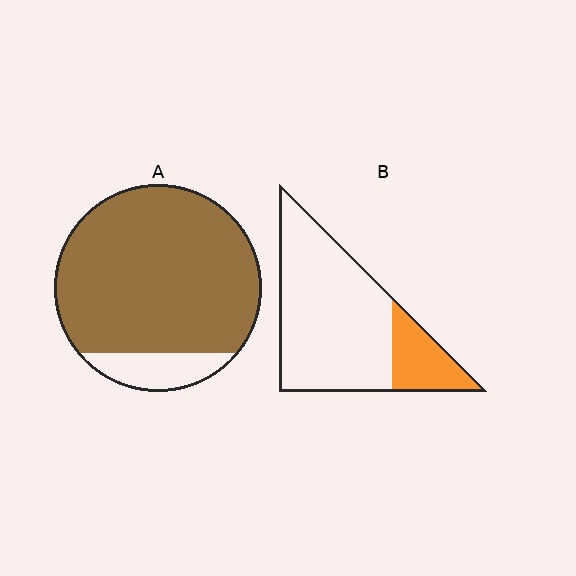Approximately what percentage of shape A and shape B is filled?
A is approximately 85% and B is approximately 20%.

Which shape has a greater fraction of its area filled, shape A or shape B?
Shape A.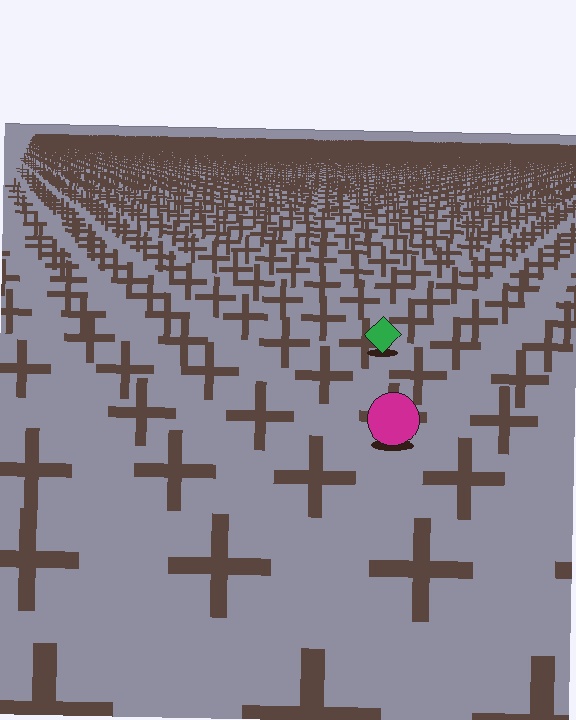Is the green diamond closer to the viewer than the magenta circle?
No. The magenta circle is closer — you can tell from the texture gradient: the ground texture is coarser near it.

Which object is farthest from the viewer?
The green diamond is farthest from the viewer. It appears smaller and the ground texture around it is denser.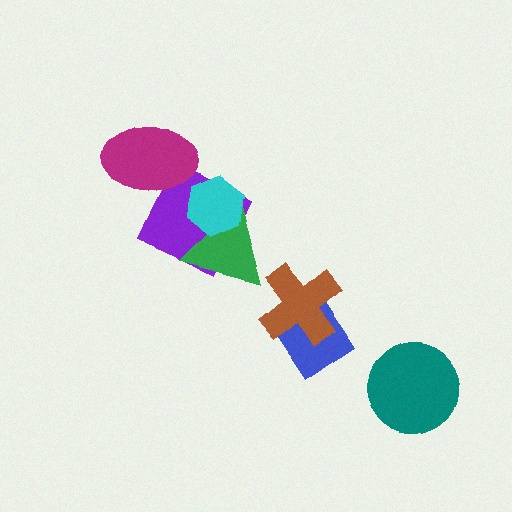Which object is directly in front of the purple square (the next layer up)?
The green triangle is directly in front of the purple square.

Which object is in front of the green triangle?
The cyan hexagon is in front of the green triangle.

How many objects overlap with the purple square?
3 objects overlap with the purple square.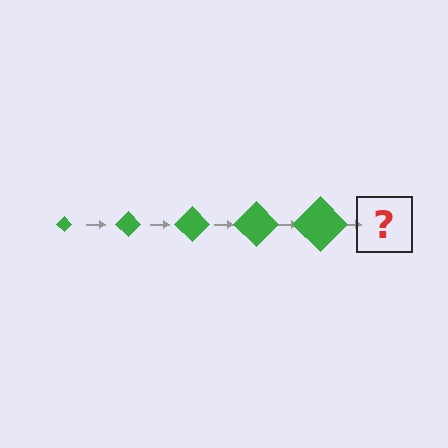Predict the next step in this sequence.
The next step is a green diamond, larger than the previous one.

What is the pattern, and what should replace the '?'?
The pattern is that the diamond gets progressively larger each step. The '?' should be a green diamond, larger than the previous one.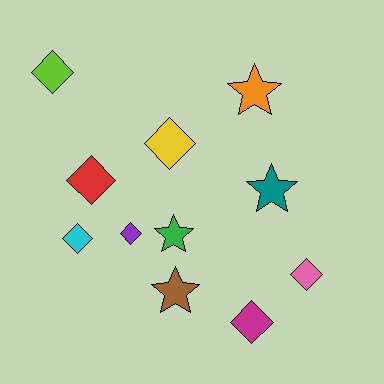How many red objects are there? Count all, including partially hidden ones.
There is 1 red object.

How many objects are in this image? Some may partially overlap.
There are 11 objects.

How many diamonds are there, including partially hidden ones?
There are 7 diamonds.